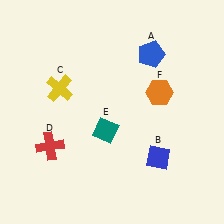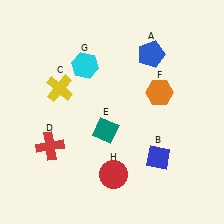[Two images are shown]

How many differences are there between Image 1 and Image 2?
There are 2 differences between the two images.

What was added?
A cyan hexagon (G), a red circle (H) were added in Image 2.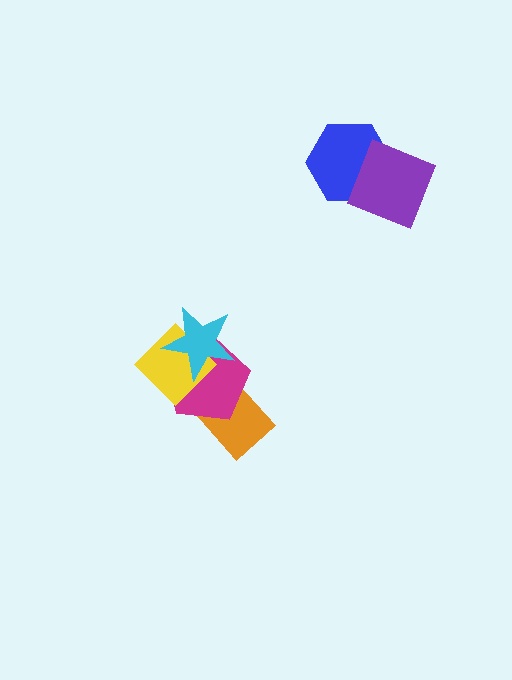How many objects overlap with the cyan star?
3 objects overlap with the cyan star.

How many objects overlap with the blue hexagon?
1 object overlaps with the blue hexagon.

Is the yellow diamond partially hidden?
Yes, it is partially covered by another shape.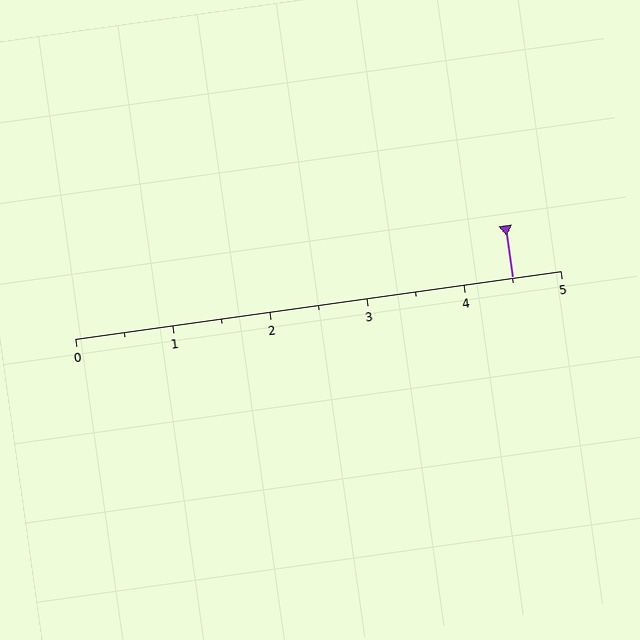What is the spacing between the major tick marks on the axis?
The major ticks are spaced 1 apart.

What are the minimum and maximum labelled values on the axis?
The axis runs from 0 to 5.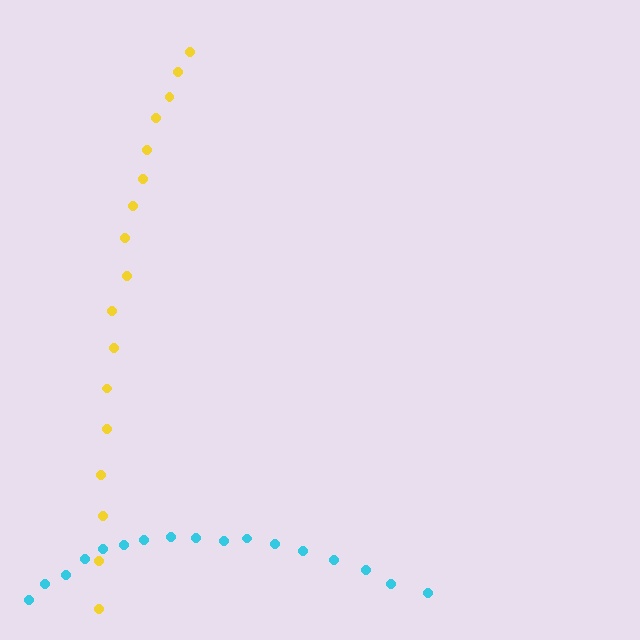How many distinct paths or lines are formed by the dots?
There are 2 distinct paths.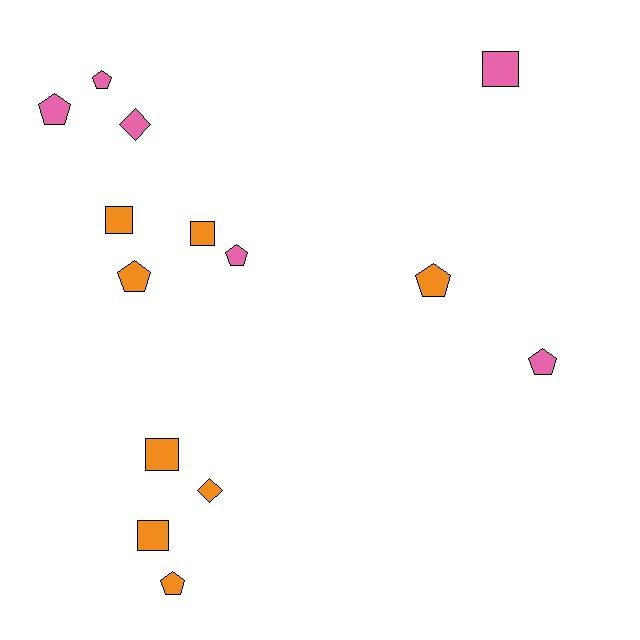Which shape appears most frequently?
Pentagon, with 7 objects.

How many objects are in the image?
There are 14 objects.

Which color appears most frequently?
Orange, with 8 objects.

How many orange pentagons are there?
There are 3 orange pentagons.